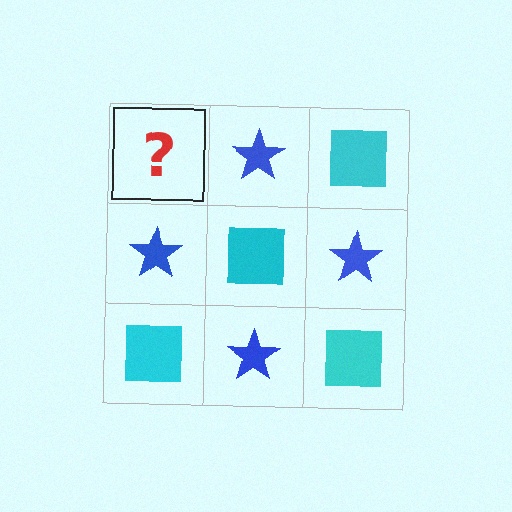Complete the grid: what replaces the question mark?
The question mark should be replaced with a cyan square.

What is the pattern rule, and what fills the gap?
The rule is that it alternates cyan square and blue star in a checkerboard pattern. The gap should be filled with a cyan square.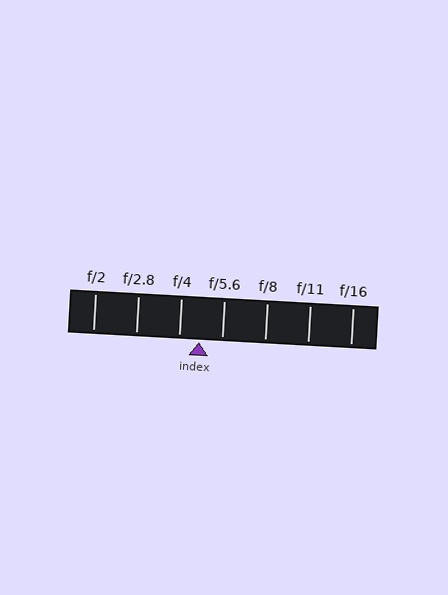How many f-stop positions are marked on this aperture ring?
There are 7 f-stop positions marked.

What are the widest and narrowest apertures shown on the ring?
The widest aperture shown is f/2 and the narrowest is f/16.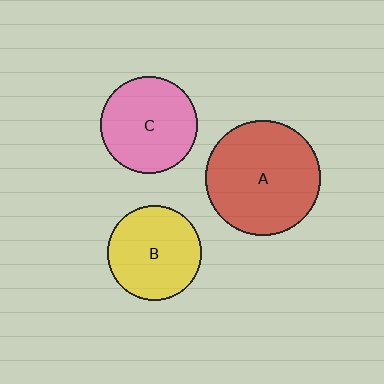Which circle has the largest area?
Circle A (red).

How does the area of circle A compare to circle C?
Approximately 1.4 times.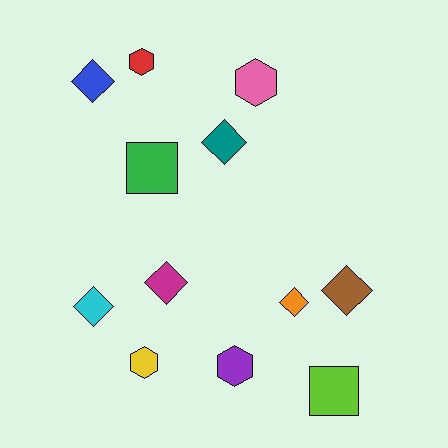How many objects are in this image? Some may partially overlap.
There are 12 objects.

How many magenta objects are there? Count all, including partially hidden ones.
There is 1 magenta object.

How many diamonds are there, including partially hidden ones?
There are 6 diamonds.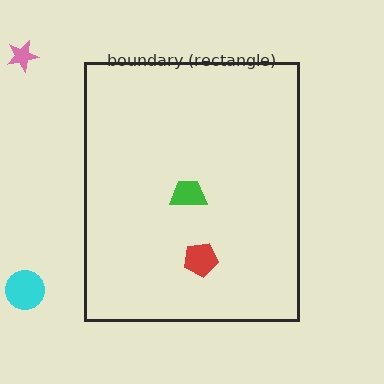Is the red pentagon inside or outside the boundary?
Inside.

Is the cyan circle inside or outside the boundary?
Outside.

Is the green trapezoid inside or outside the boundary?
Inside.